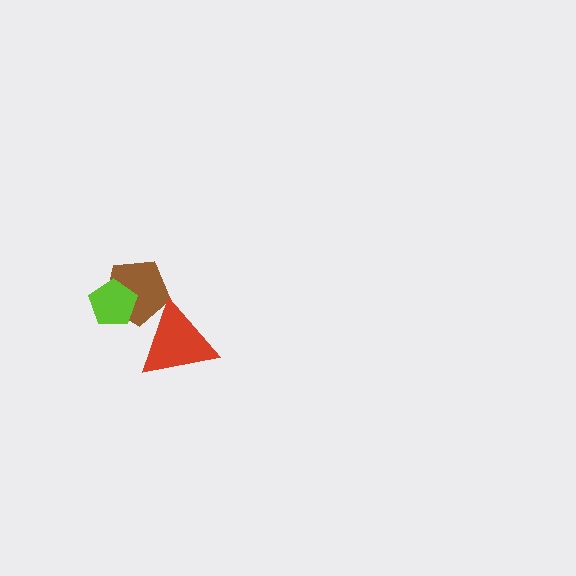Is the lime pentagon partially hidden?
No, no other shape covers it.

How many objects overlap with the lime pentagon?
1 object overlaps with the lime pentagon.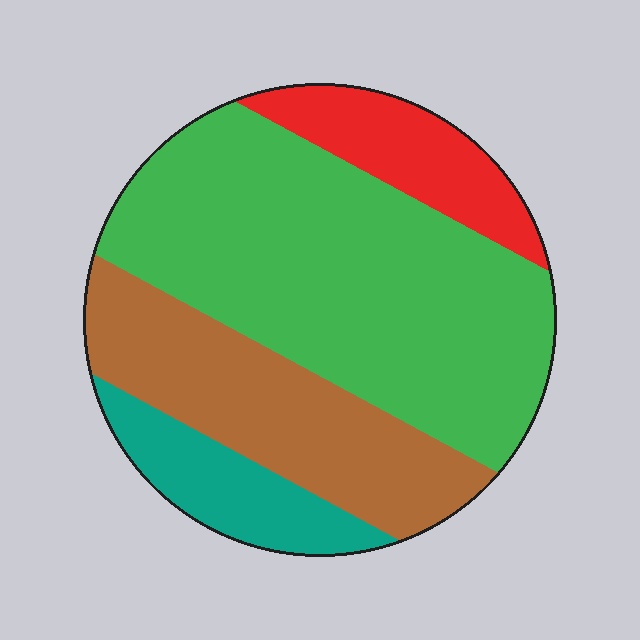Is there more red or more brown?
Brown.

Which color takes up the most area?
Green, at roughly 50%.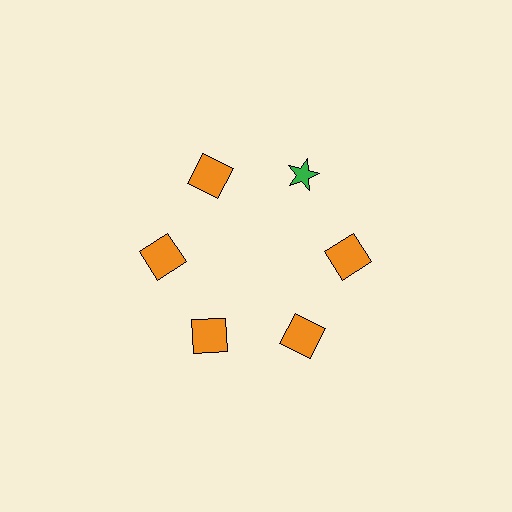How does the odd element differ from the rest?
It differs in both color (green instead of orange) and shape (star instead of square).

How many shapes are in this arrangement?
There are 6 shapes arranged in a ring pattern.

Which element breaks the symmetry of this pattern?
The green star at roughly the 1 o'clock position breaks the symmetry. All other shapes are orange squares.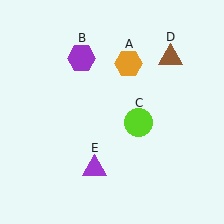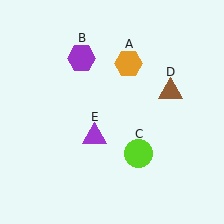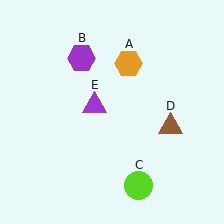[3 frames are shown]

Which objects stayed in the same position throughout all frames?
Orange hexagon (object A) and purple hexagon (object B) remained stationary.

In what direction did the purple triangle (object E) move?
The purple triangle (object E) moved up.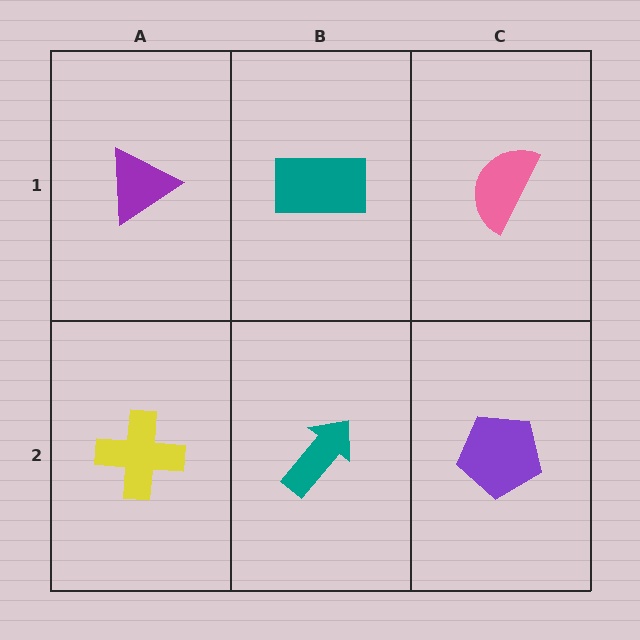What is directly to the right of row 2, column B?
A purple pentagon.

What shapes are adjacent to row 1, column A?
A yellow cross (row 2, column A), a teal rectangle (row 1, column B).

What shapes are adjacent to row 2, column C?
A pink semicircle (row 1, column C), a teal arrow (row 2, column B).